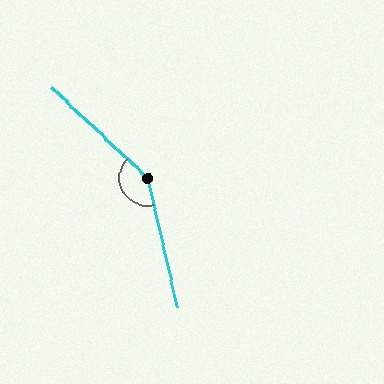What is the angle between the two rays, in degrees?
Approximately 146 degrees.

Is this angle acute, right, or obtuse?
It is obtuse.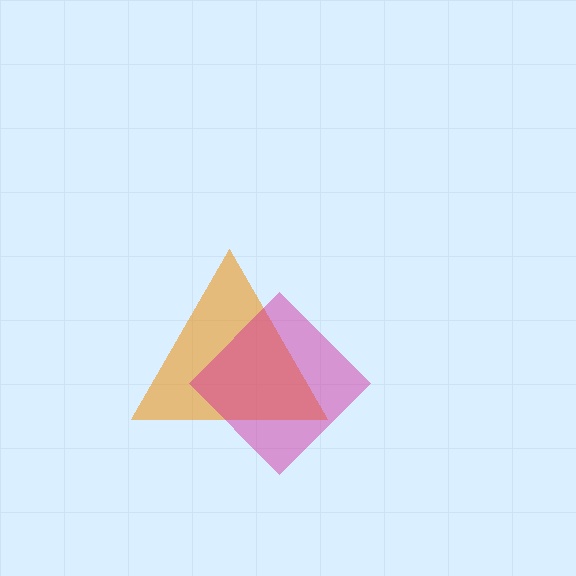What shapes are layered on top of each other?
The layered shapes are: an orange triangle, a magenta diamond.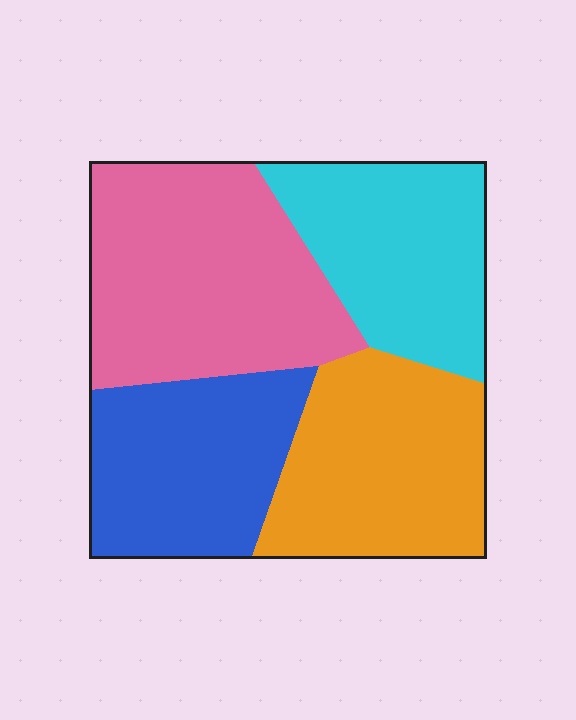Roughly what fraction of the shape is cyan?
Cyan covers around 20% of the shape.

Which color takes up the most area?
Pink, at roughly 30%.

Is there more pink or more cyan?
Pink.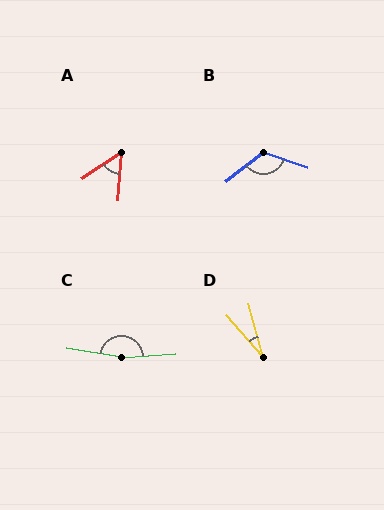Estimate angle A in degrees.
Approximately 53 degrees.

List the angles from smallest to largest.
D (26°), A (53°), B (123°), C (167°).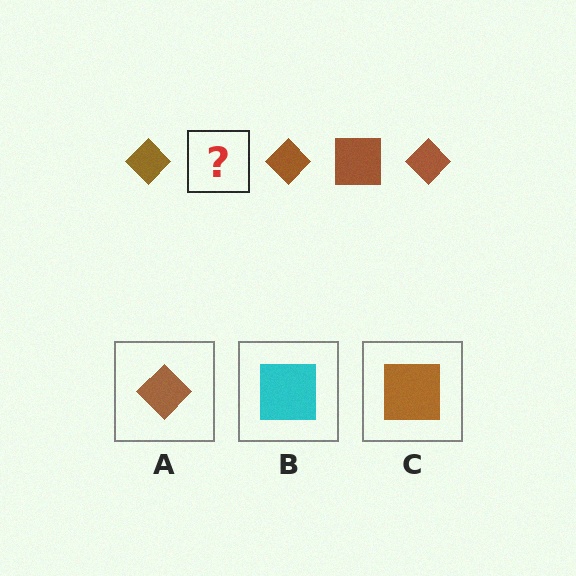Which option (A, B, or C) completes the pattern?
C.